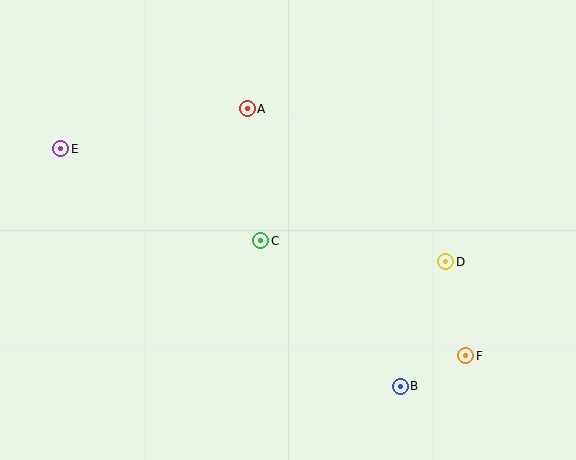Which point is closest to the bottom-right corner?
Point F is closest to the bottom-right corner.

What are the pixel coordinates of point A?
Point A is at (247, 109).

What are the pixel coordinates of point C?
Point C is at (261, 241).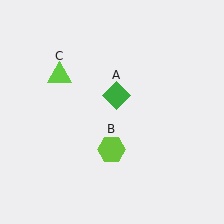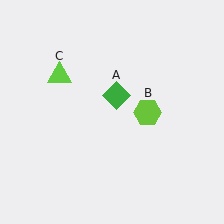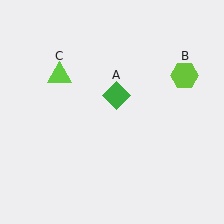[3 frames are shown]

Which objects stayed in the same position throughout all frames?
Green diamond (object A) and lime triangle (object C) remained stationary.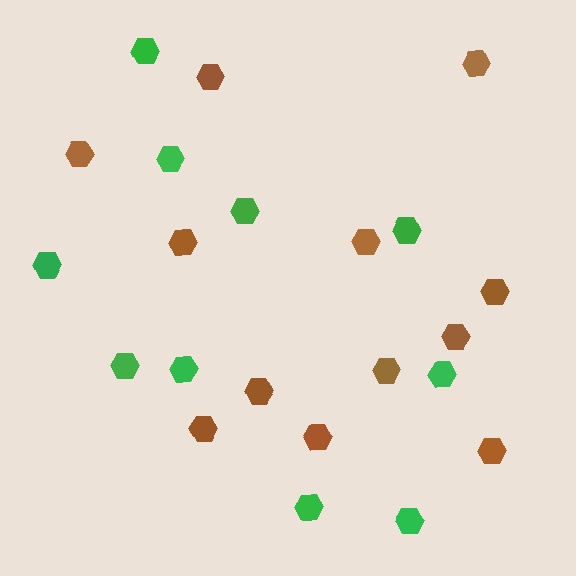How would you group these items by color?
There are 2 groups: one group of brown hexagons (12) and one group of green hexagons (10).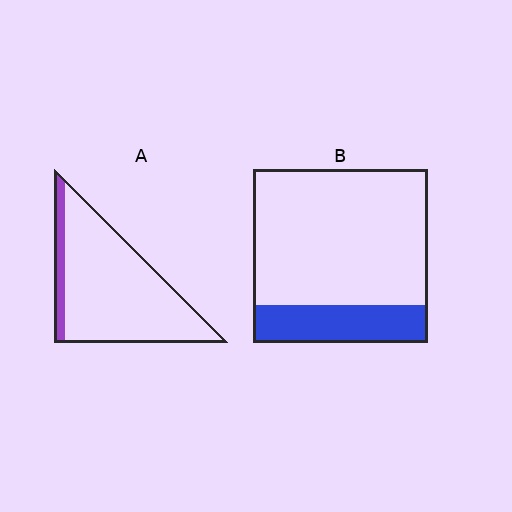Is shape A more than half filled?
No.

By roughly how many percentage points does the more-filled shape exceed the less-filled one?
By roughly 10 percentage points (B over A).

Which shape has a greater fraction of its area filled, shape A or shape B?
Shape B.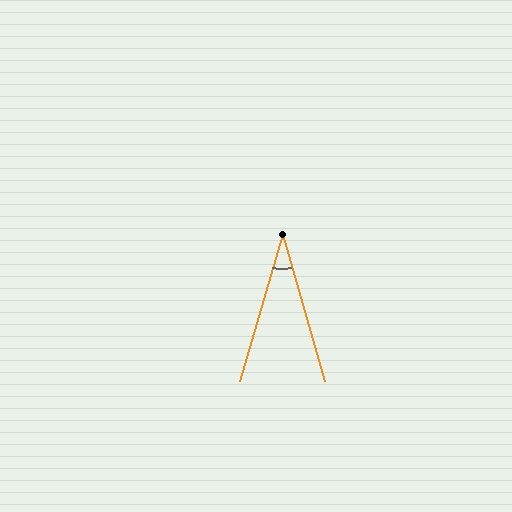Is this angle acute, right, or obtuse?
It is acute.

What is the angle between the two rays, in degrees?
Approximately 32 degrees.